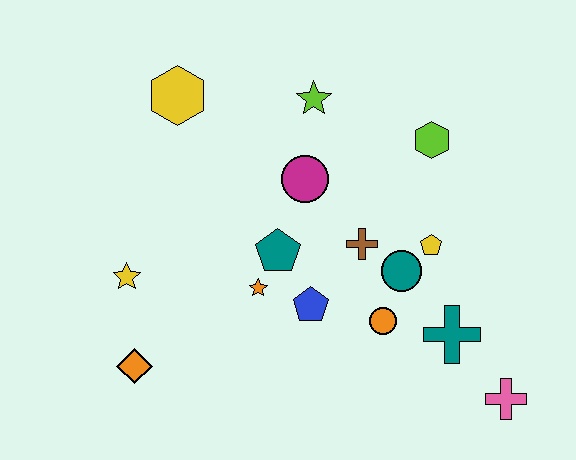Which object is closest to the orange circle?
The teal circle is closest to the orange circle.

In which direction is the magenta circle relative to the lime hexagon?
The magenta circle is to the left of the lime hexagon.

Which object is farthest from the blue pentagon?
The yellow hexagon is farthest from the blue pentagon.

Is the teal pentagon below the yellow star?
No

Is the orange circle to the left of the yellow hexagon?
No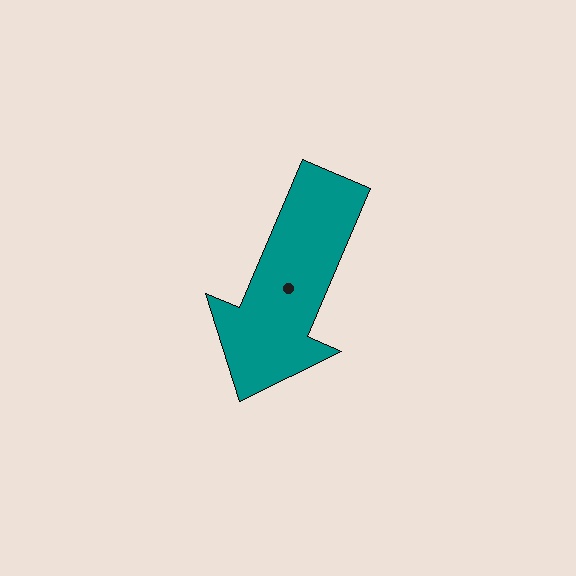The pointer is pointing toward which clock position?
Roughly 7 o'clock.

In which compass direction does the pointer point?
Southwest.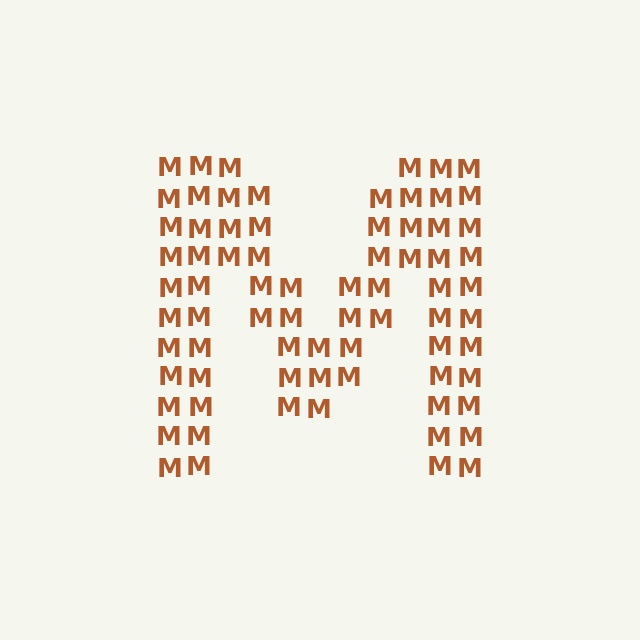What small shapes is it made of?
It is made of small letter M's.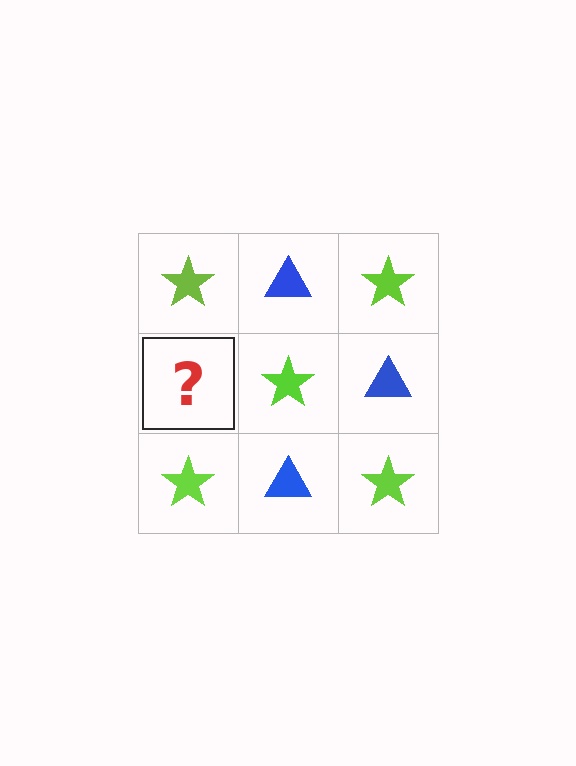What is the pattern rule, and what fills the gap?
The rule is that it alternates lime star and blue triangle in a checkerboard pattern. The gap should be filled with a blue triangle.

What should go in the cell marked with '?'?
The missing cell should contain a blue triangle.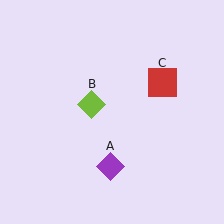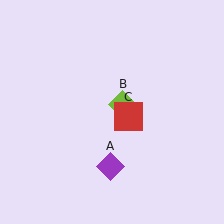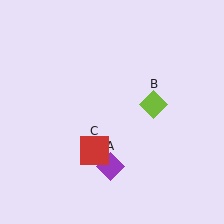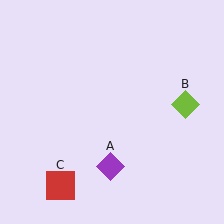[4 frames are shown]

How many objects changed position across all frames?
2 objects changed position: lime diamond (object B), red square (object C).